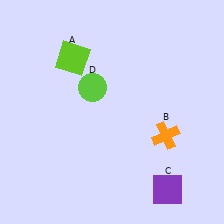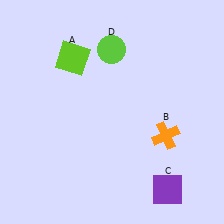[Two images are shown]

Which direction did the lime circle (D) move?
The lime circle (D) moved up.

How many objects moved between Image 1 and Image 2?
1 object moved between the two images.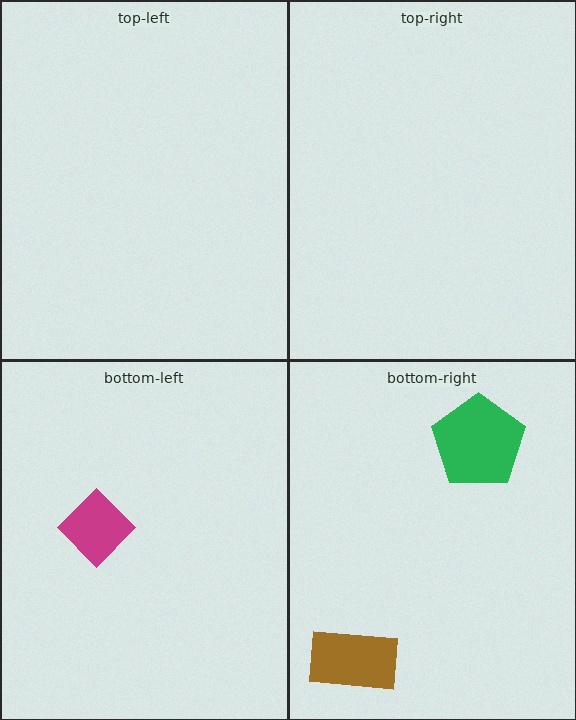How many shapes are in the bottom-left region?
1.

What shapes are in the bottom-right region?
The green pentagon, the brown rectangle.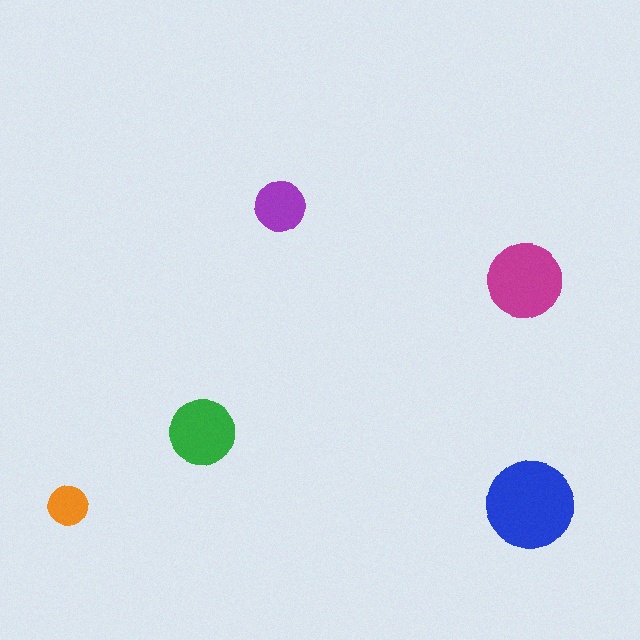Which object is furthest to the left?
The orange circle is leftmost.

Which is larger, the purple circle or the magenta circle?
The magenta one.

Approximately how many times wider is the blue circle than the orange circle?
About 2 times wider.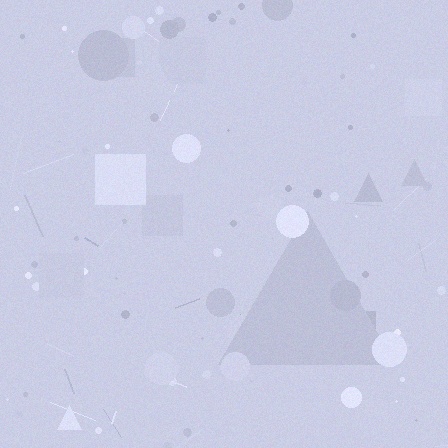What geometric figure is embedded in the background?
A triangle is embedded in the background.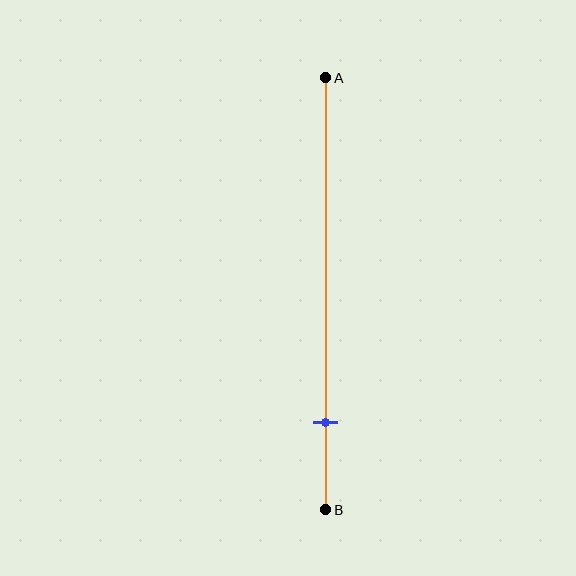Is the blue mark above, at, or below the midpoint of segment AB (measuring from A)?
The blue mark is below the midpoint of segment AB.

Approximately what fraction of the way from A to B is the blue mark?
The blue mark is approximately 80% of the way from A to B.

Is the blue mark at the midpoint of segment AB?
No, the mark is at about 80% from A, not at the 50% midpoint.